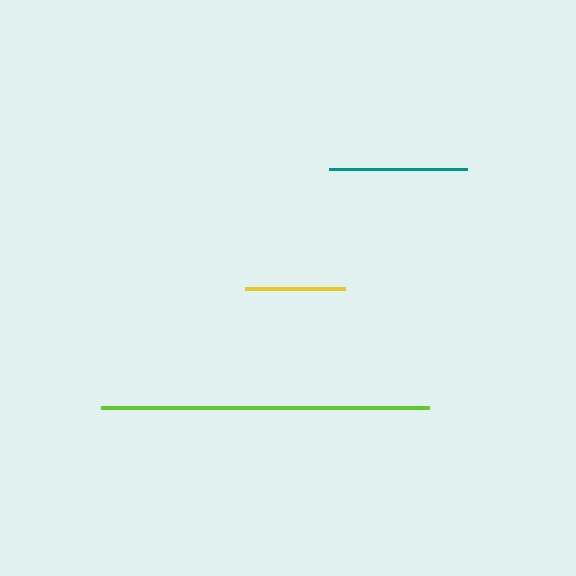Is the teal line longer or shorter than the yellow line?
The teal line is longer than the yellow line.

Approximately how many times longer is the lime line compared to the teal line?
The lime line is approximately 2.4 times the length of the teal line.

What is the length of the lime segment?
The lime segment is approximately 328 pixels long.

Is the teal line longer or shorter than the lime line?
The lime line is longer than the teal line.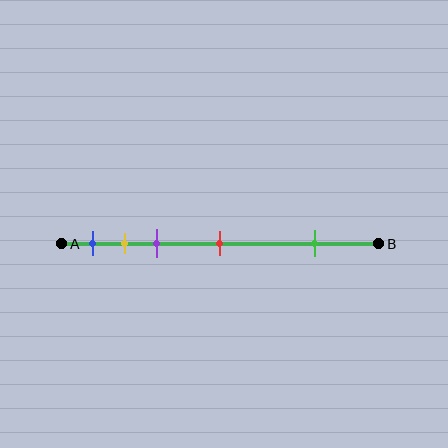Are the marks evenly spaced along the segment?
No, the marks are not evenly spaced.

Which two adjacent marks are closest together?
The yellow and purple marks are the closest adjacent pair.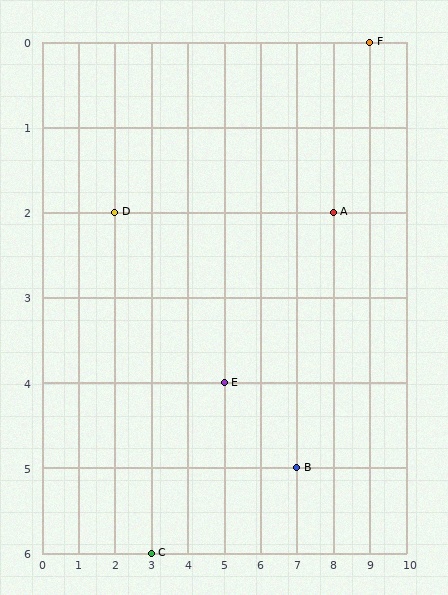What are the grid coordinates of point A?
Point A is at grid coordinates (8, 2).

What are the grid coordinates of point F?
Point F is at grid coordinates (9, 0).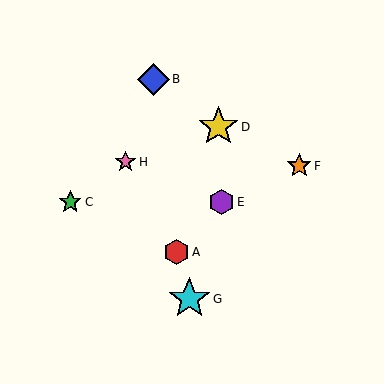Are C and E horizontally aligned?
Yes, both are at y≈202.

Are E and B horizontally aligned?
No, E is at y≈202 and B is at y≈79.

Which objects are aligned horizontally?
Objects C, E are aligned horizontally.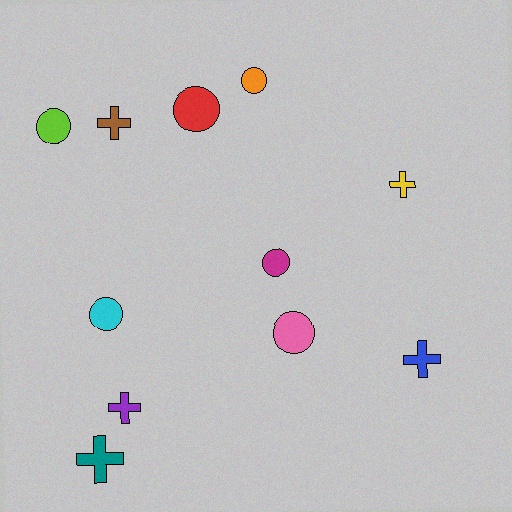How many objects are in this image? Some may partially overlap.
There are 11 objects.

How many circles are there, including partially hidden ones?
There are 6 circles.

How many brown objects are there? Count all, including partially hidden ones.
There is 1 brown object.